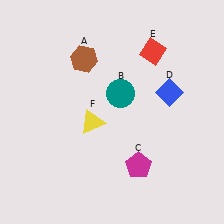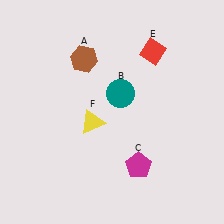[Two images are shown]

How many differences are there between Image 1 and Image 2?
There is 1 difference between the two images.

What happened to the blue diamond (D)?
The blue diamond (D) was removed in Image 2. It was in the top-right area of Image 1.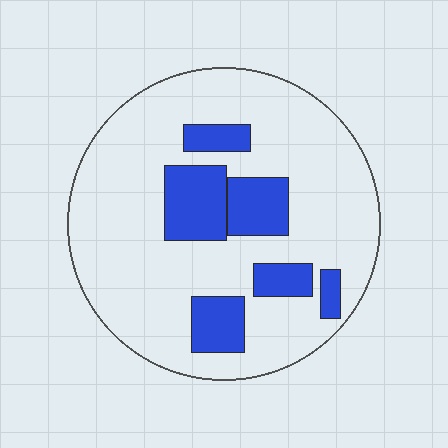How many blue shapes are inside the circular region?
6.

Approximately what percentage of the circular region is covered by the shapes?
Approximately 20%.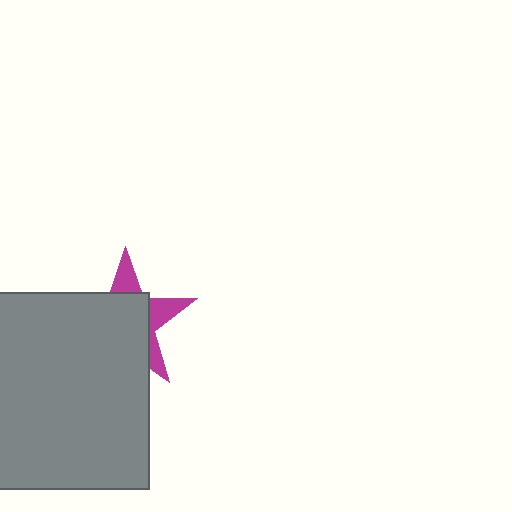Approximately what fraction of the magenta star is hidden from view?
Roughly 68% of the magenta star is hidden behind the gray square.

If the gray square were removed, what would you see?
You would see the complete magenta star.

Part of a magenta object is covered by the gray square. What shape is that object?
It is a star.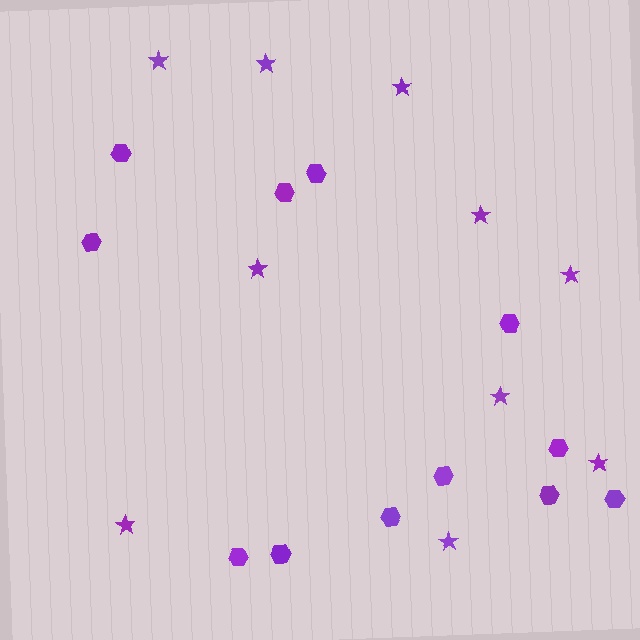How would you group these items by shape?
There are 2 groups: one group of stars (10) and one group of hexagons (12).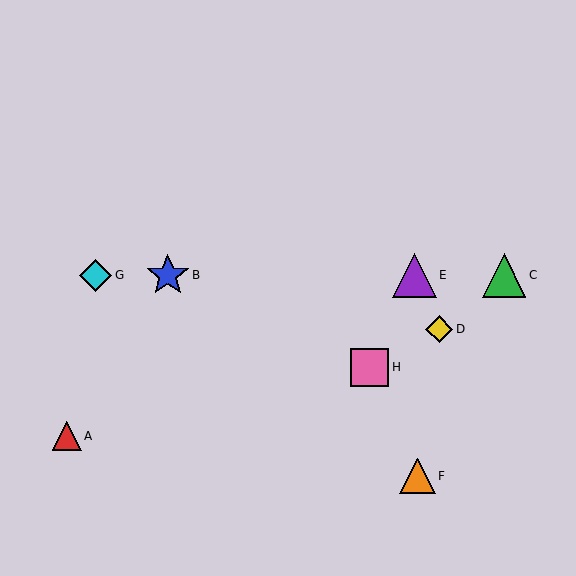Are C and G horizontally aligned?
Yes, both are at y≈275.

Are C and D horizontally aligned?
No, C is at y≈275 and D is at y≈329.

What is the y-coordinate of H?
Object H is at y≈367.